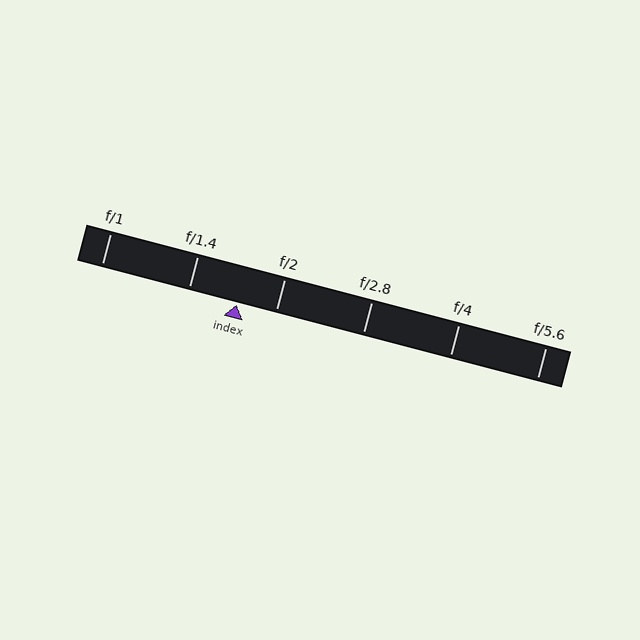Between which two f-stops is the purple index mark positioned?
The index mark is between f/1.4 and f/2.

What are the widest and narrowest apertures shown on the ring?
The widest aperture shown is f/1 and the narrowest is f/5.6.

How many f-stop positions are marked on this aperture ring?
There are 6 f-stop positions marked.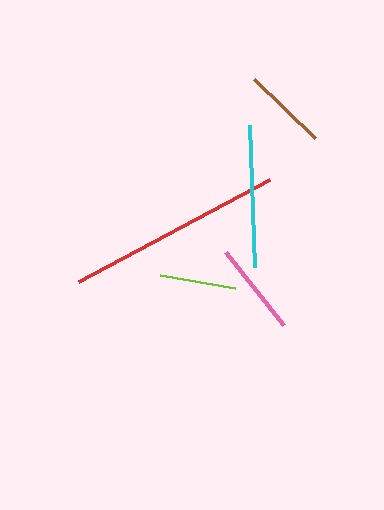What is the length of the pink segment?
The pink segment is approximately 93 pixels long.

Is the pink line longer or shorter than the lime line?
The pink line is longer than the lime line.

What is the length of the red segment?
The red segment is approximately 217 pixels long.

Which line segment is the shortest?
The lime line is the shortest at approximately 77 pixels.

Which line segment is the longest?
The red line is the longest at approximately 217 pixels.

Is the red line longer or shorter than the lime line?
The red line is longer than the lime line.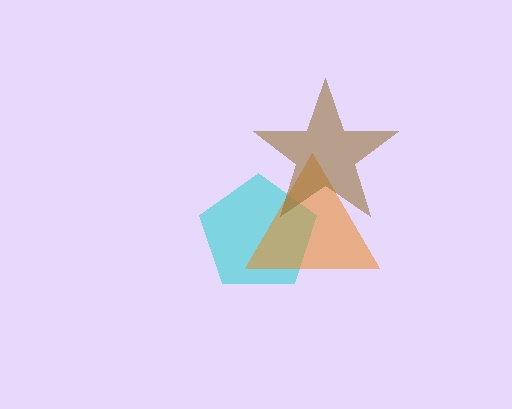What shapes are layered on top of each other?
The layered shapes are: a cyan pentagon, an orange triangle, a brown star.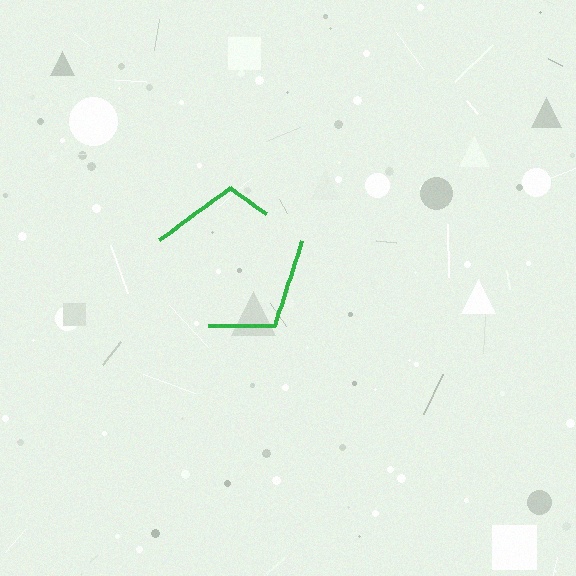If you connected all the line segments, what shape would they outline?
They would outline a pentagon.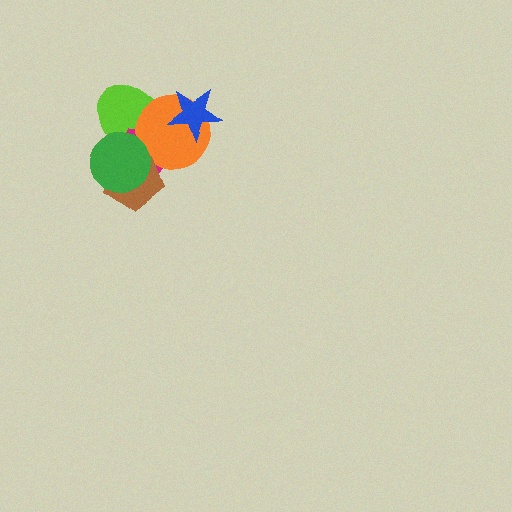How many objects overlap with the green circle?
3 objects overlap with the green circle.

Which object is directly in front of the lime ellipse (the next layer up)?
The magenta hexagon is directly in front of the lime ellipse.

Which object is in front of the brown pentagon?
The green circle is in front of the brown pentagon.